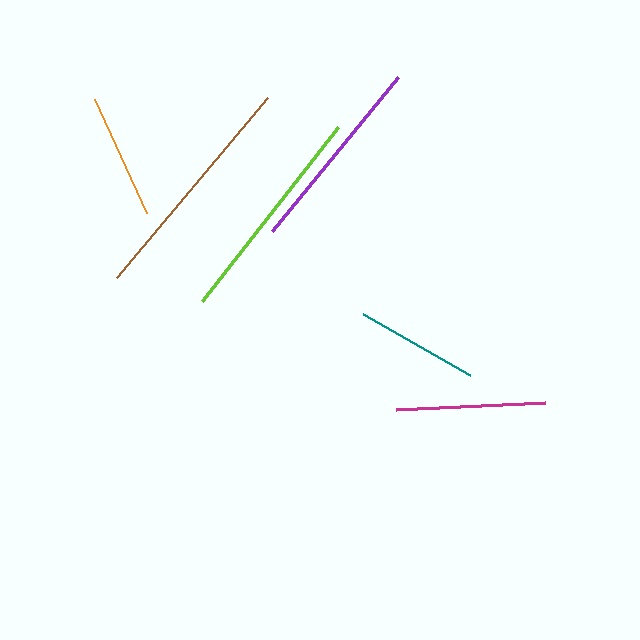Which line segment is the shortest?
The teal line is the shortest at approximately 123 pixels.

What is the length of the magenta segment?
The magenta segment is approximately 149 pixels long.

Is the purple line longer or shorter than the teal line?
The purple line is longer than the teal line.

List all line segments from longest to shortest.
From longest to shortest: brown, lime, purple, magenta, orange, teal.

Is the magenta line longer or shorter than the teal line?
The magenta line is longer than the teal line.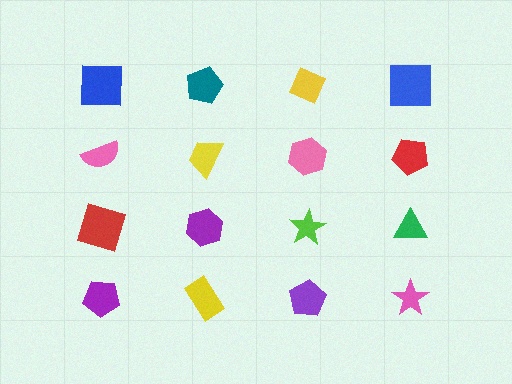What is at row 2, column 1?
A pink semicircle.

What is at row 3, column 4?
A green triangle.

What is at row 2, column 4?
A red pentagon.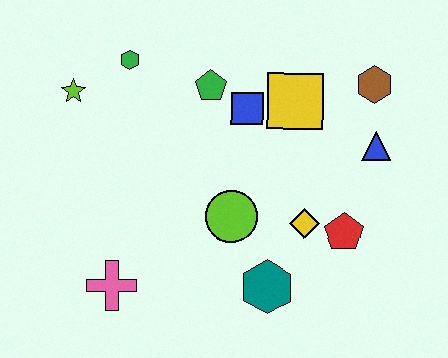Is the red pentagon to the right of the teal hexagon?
Yes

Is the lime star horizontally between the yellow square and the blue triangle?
No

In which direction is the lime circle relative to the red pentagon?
The lime circle is to the left of the red pentagon.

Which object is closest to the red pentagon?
The yellow diamond is closest to the red pentagon.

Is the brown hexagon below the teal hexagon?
No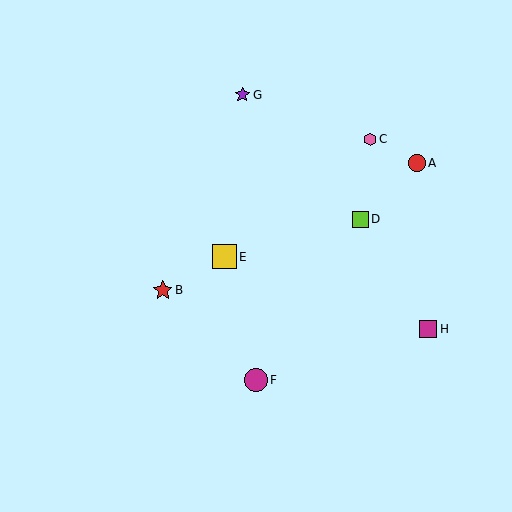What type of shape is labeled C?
Shape C is a pink hexagon.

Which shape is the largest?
The yellow square (labeled E) is the largest.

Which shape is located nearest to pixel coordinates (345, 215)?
The lime square (labeled D) at (360, 219) is nearest to that location.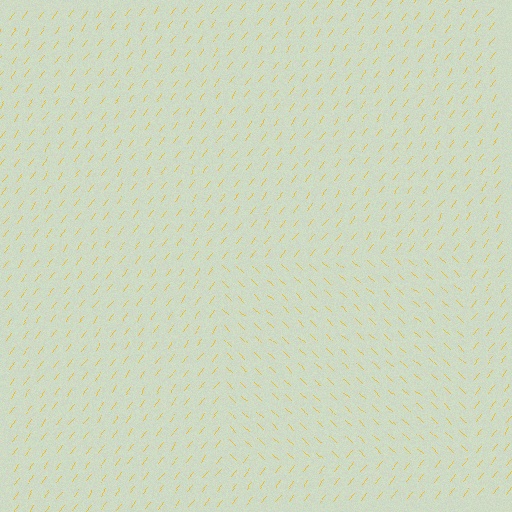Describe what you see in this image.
The image is filled with small yellow line segments. A rectangle region in the image has lines oriented differently from the surrounding lines, creating a visible texture boundary.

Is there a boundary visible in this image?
Yes, there is a texture boundary formed by a change in line orientation.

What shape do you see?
I see a rectangle.